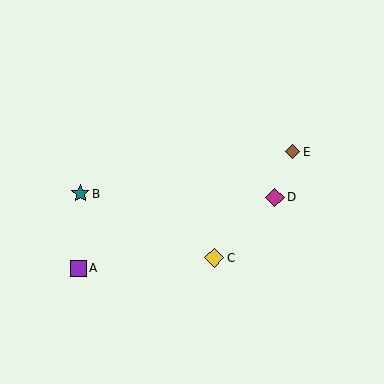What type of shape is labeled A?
Shape A is a purple square.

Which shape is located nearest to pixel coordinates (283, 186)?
The magenta diamond (labeled D) at (275, 197) is nearest to that location.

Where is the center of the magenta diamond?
The center of the magenta diamond is at (275, 197).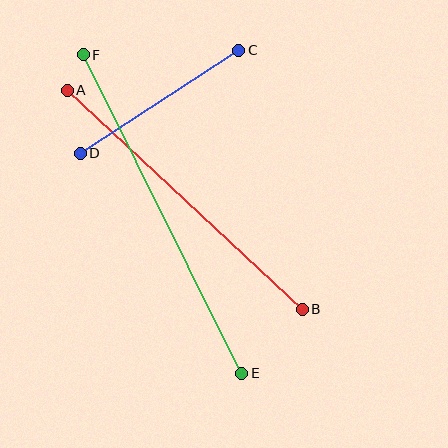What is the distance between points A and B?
The distance is approximately 321 pixels.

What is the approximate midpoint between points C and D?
The midpoint is at approximately (160, 102) pixels.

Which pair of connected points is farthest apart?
Points E and F are farthest apart.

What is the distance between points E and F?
The distance is approximately 356 pixels.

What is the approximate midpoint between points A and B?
The midpoint is at approximately (185, 200) pixels.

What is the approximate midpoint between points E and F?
The midpoint is at approximately (163, 214) pixels.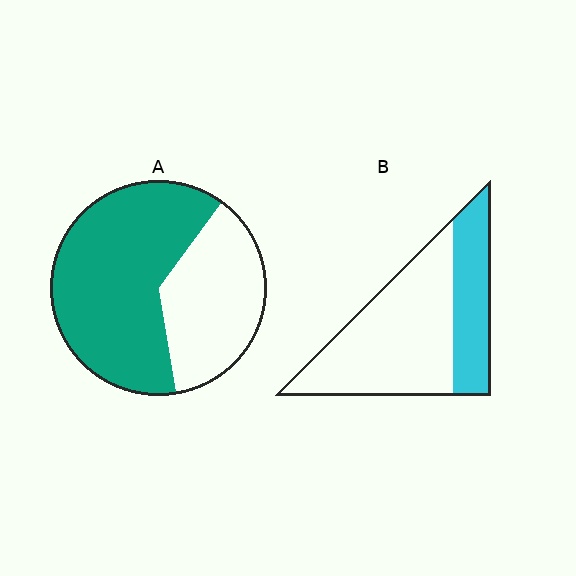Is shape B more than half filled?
No.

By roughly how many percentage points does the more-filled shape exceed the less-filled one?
By roughly 30 percentage points (A over B).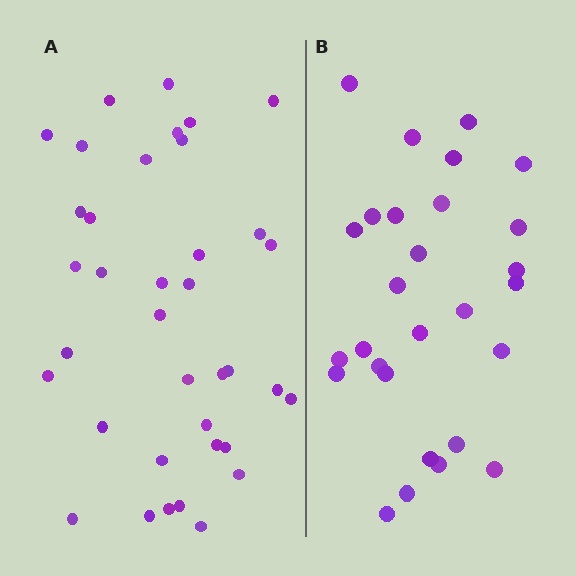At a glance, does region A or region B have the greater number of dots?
Region A (the left region) has more dots.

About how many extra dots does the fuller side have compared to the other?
Region A has roughly 8 or so more dots than region B.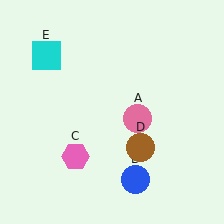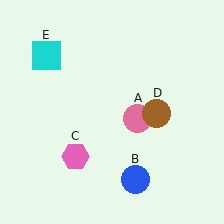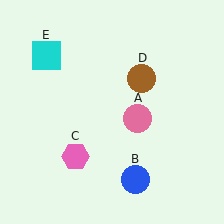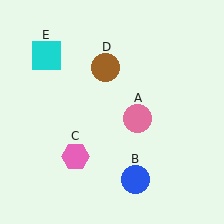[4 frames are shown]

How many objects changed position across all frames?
1 object changed position: brown circle (object D).